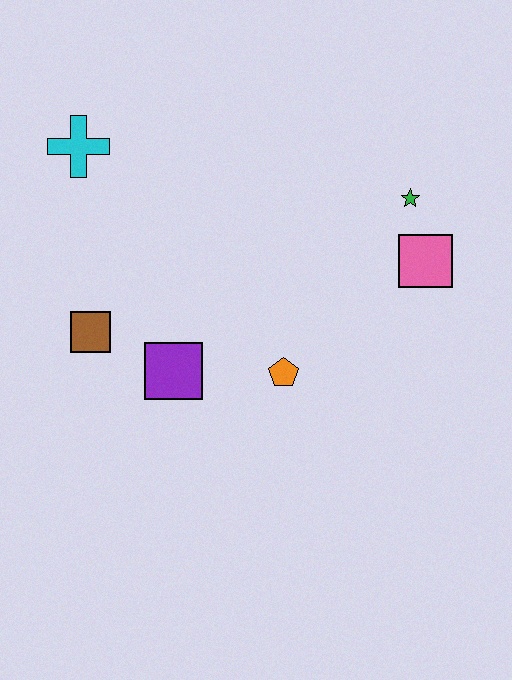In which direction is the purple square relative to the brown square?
The purple square is to the right of the brown square.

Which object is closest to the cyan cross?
The brown square is closest to the cyan cross.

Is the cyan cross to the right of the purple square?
No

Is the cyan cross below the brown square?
No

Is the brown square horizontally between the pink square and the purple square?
No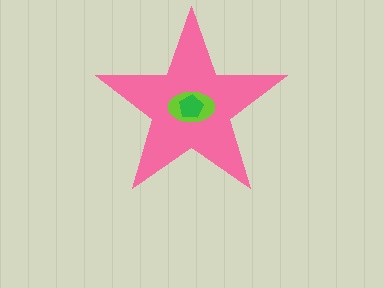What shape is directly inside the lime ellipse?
The green pentagon.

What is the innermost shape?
The green pentagon.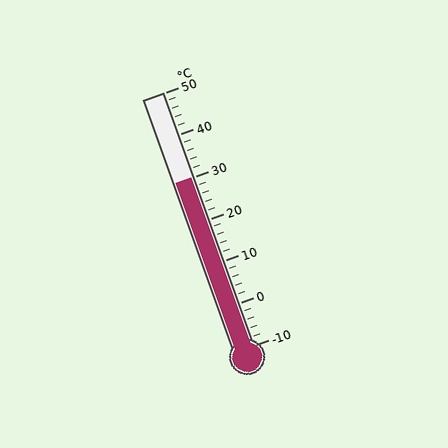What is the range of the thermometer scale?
The thermometer scale ranges from -10°C to 50°C.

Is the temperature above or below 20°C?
The temperature is above 20°C.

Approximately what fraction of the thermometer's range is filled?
The thermometer is filled to approximately 65% of its range.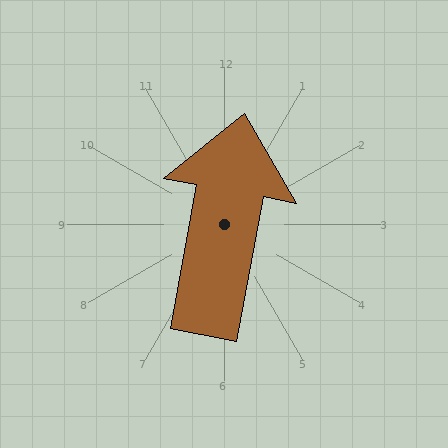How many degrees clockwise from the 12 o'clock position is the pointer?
Approximately 11 degrees.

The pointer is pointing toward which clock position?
Roughly 12 o'clock.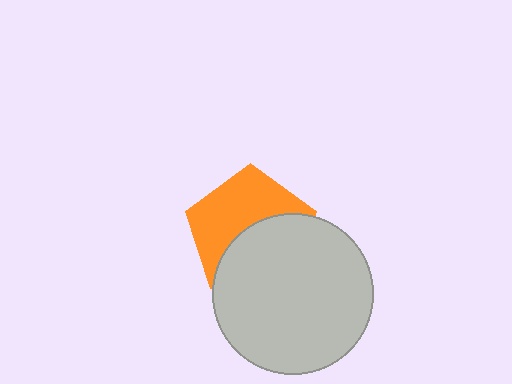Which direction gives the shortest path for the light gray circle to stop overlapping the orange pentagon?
Moving down gives the shortest separation.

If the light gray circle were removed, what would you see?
You would see the complete orange pentagon.